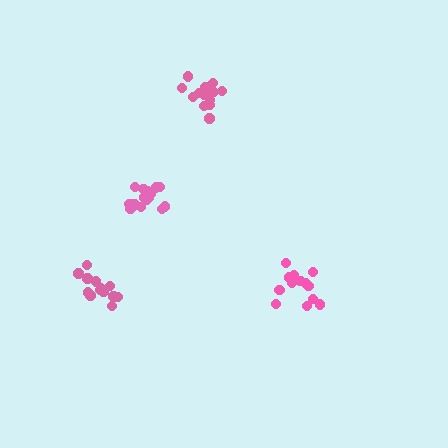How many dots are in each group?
Group 1: 13 dots, Group 2: 15 dots, Group 3: 13 dots, Group 4: 17 dots (58 total).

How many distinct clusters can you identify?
There are 4 distinct clusters.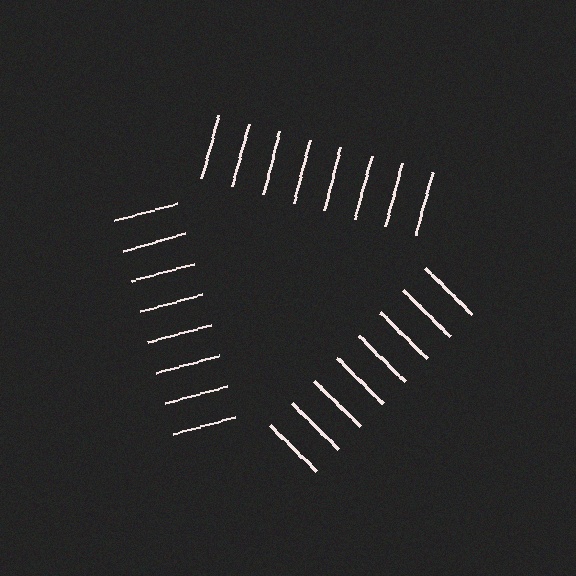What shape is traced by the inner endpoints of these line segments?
An illusory triangle — the line segments terminate on its edges but no continuous stroke is drawn.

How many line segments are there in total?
24 — 8 along each of the 3 edges.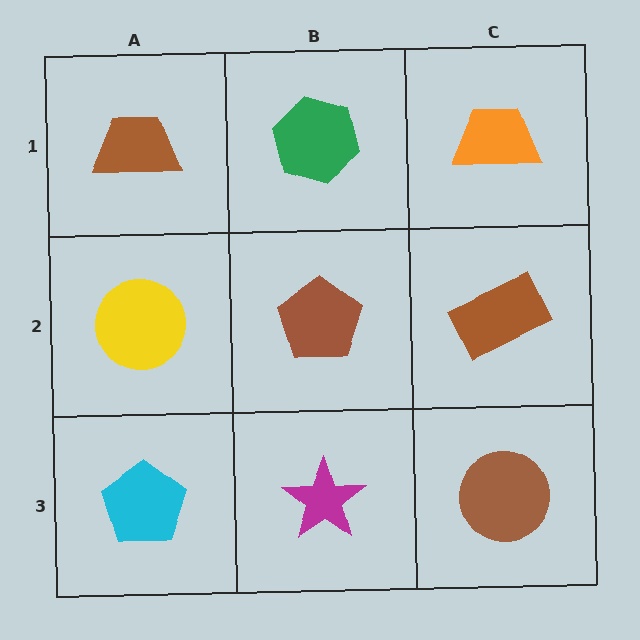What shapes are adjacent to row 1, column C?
A brown rectangle (row 2, column C), a green hexagon (row 1, column B).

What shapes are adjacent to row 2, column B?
A green hexagon (row 1, column B), a magenta star (row 3, column B), a yellow circle (row 2, column A), a brown rectangle (row 2, column C).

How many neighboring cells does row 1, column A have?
2.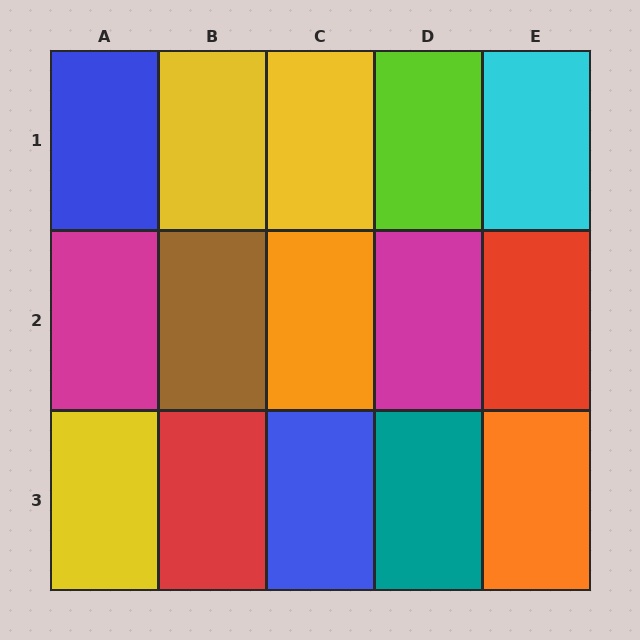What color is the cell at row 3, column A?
Yellow.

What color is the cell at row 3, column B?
Red.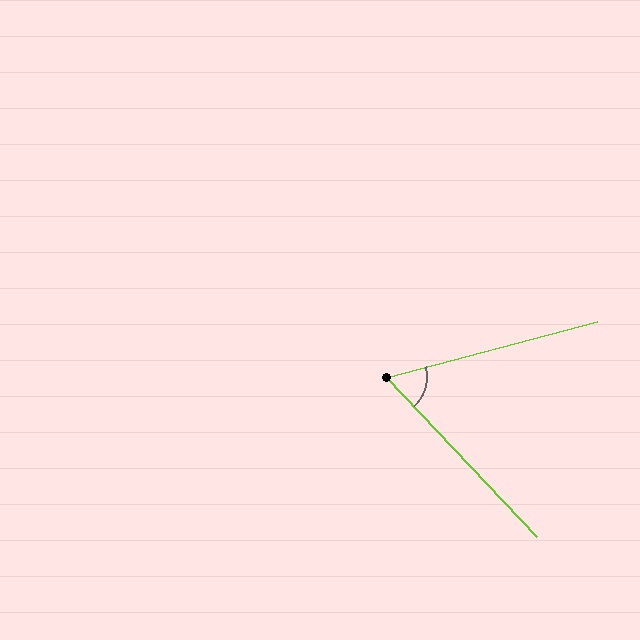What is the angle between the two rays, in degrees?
Approximately 62 degrees.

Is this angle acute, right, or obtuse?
It is acute.